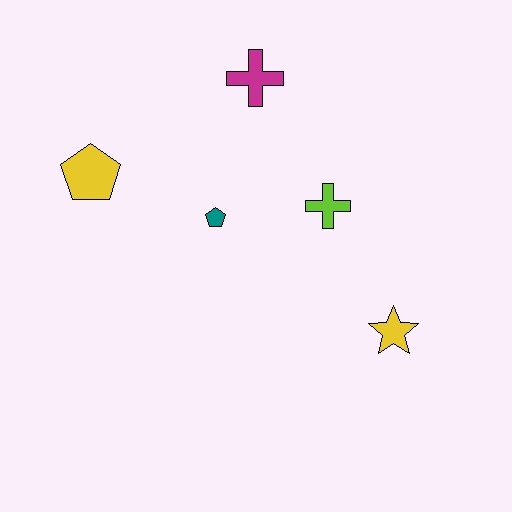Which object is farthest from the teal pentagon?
The yellow star is farthest from the teal pentagon.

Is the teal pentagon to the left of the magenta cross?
Yes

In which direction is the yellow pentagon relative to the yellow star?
The yellow pentagon is to the left of the yellow star.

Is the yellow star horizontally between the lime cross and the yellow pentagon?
No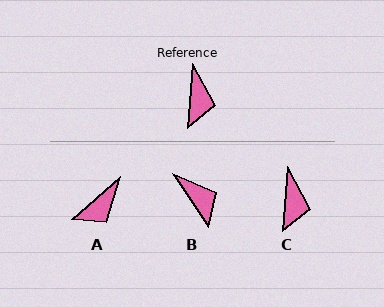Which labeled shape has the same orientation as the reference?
C.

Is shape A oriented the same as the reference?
No, it is off by about 45 degrees.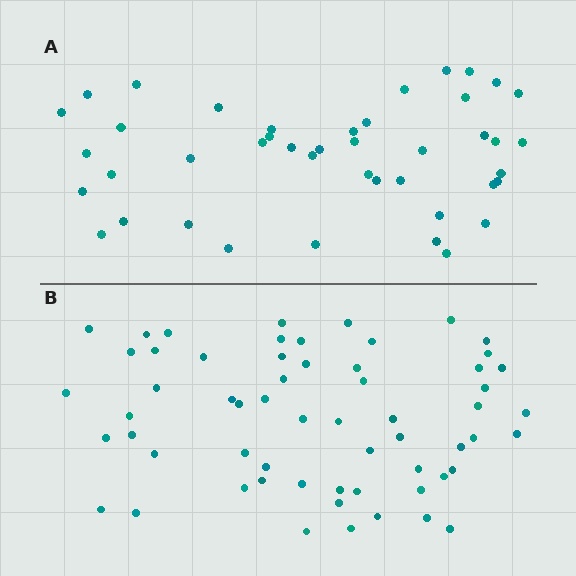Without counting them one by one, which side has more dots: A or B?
Region B (the bottom region) has more dots.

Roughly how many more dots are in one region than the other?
Region B has approximately 15 more dots than region A.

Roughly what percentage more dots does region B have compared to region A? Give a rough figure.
About 40% more.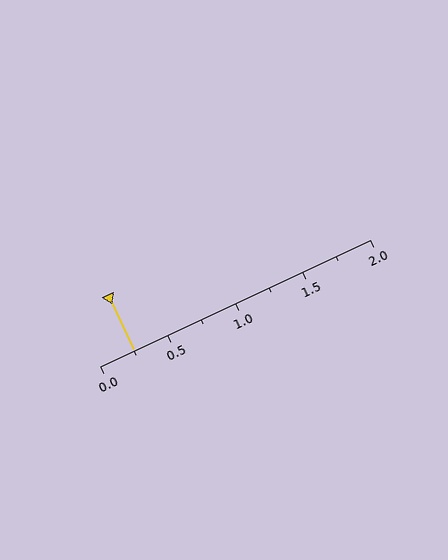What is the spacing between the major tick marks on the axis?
The major ticks are spaced 0.5 apart.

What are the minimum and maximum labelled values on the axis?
The axis runs from 0.0 to 2.0.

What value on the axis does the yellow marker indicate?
The marker indicates approximately 0.25.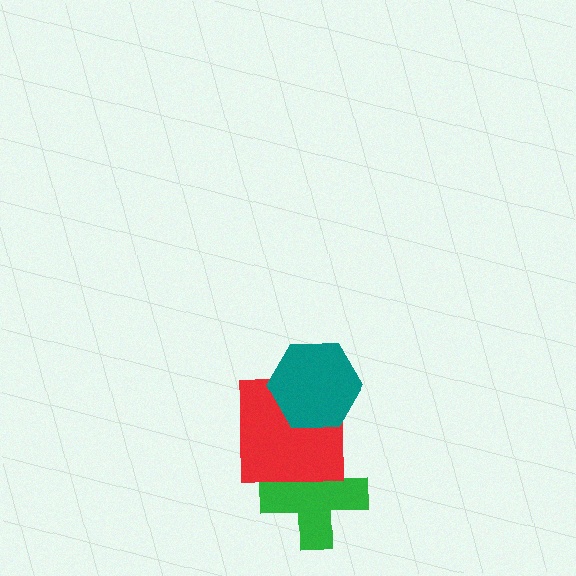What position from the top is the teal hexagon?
The teal hexagon is 1st from the top.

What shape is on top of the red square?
The teal hexagon is on top of the red square.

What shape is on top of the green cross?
The red square is on top of the green cross.